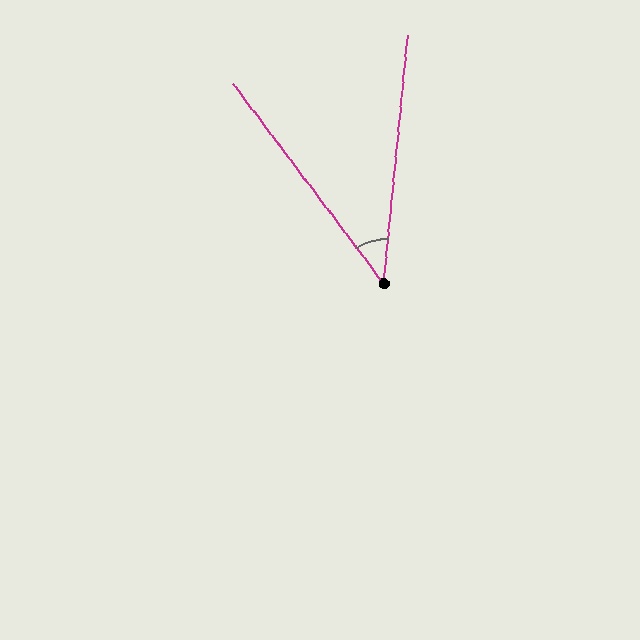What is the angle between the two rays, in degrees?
Approximately 43 degrees.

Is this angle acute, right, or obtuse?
It is acute.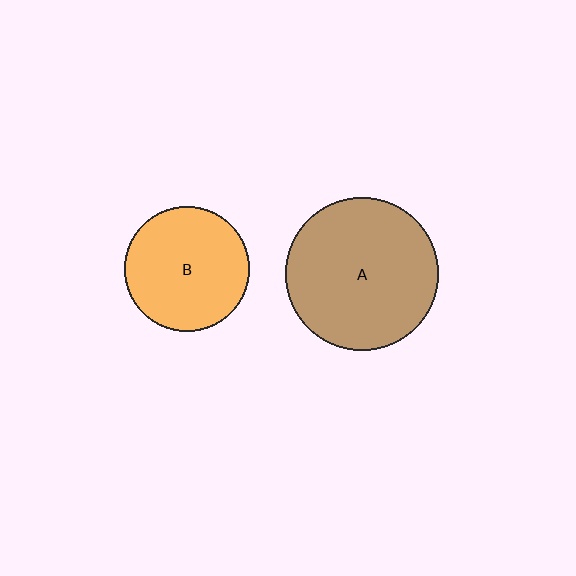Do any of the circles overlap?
No, none of the circles overlap.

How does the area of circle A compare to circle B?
Approximately 1.5 times.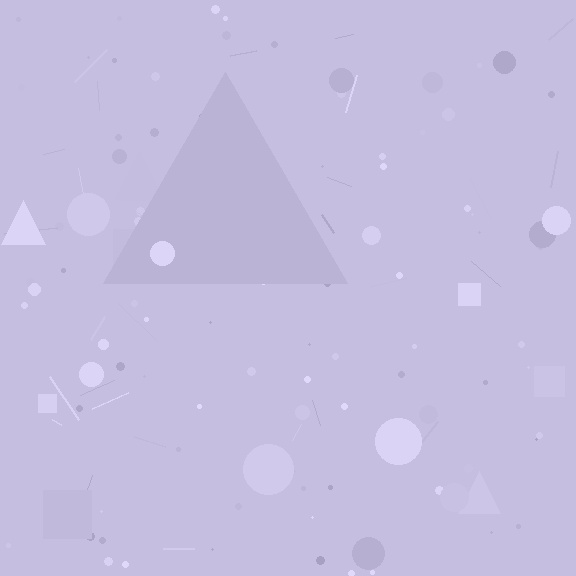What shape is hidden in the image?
A triangle is hidden in the image.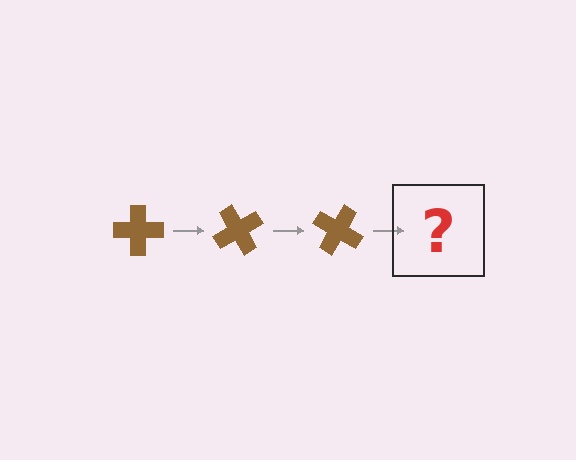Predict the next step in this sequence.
The next step is a brown cross rotated 180 degrees.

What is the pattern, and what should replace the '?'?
The pattern is that the cross rotates 60 degrees each step. The '?' should be a brown cross rotated 180 degrees.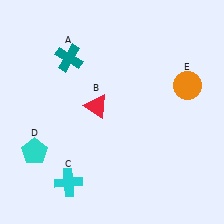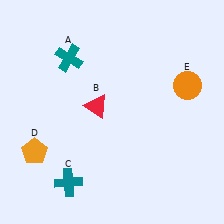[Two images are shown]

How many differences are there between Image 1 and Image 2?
There are 2 differences between the two images.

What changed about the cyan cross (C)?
In Image 1, C is cyan. In Image 2, it changed to teal.